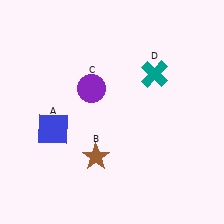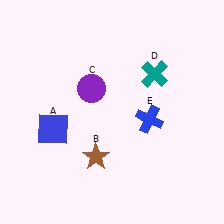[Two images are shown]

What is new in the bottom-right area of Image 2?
A blue cross (E) was added in the bottom-right area of Image 2.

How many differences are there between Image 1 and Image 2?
There is 1 difference between the two images.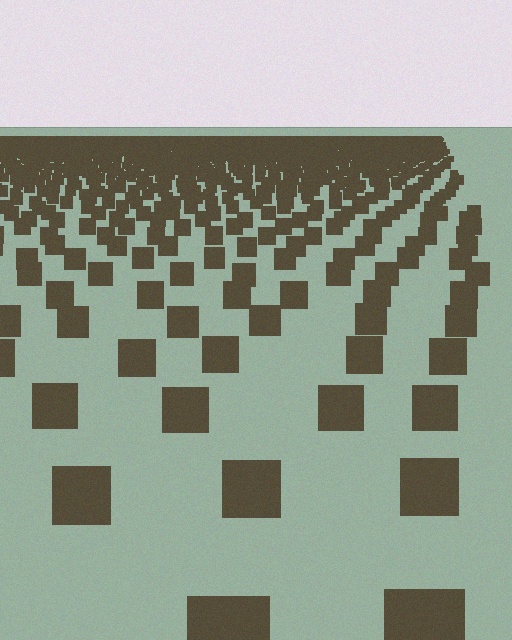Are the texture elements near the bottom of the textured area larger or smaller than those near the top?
Larger. Near the bottom, elements are closer to the viewer and appear at a bigger on-screen size.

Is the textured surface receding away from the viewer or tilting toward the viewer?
The surface is receding away from the viewer. Texture elements get smaller and denser toward the top.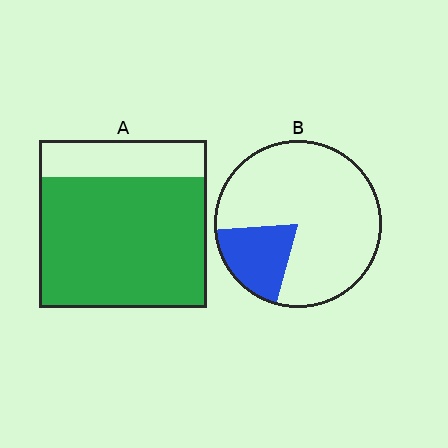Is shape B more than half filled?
No.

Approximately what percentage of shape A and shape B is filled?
A is approximately 80% and B is approximately 20%.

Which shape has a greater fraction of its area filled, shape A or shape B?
Shape A.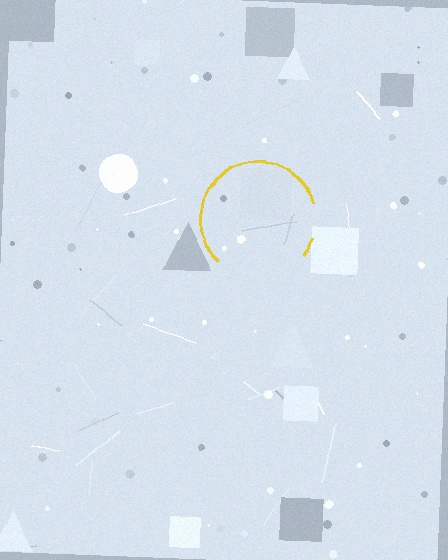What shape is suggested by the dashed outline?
The dashed outline suggests a circle.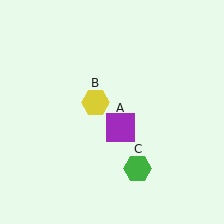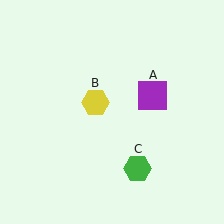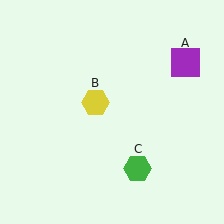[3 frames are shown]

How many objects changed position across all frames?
1 object changed position: purple square (object A).